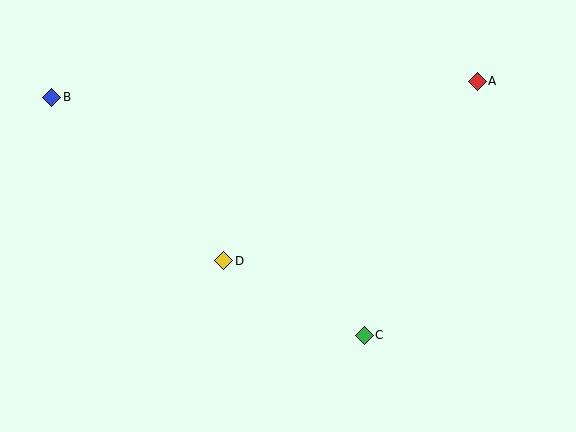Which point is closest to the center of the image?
Point D at (224, 261) is closest to the center.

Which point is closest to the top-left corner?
Point B is closest to the top-left corner.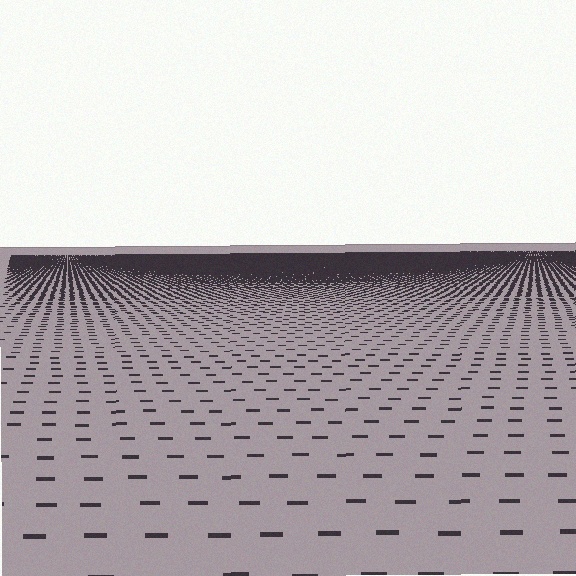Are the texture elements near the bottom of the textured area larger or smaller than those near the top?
Larger. Near the bottom, elements are closer to the viewer and appear at a bigger on-screen size.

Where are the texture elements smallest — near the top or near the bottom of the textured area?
Near the top.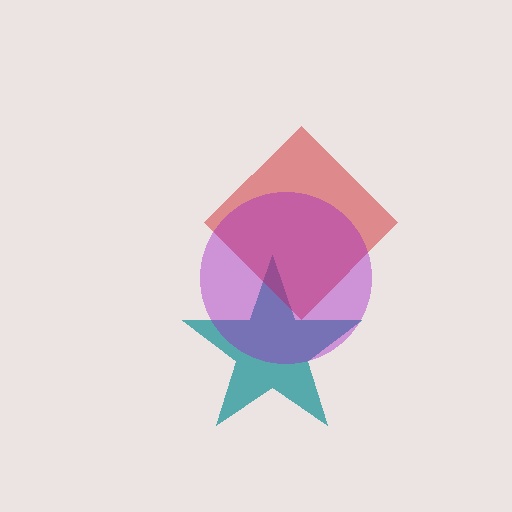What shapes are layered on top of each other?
The layered shapes are: a teal star, a red diamond, a purple circle.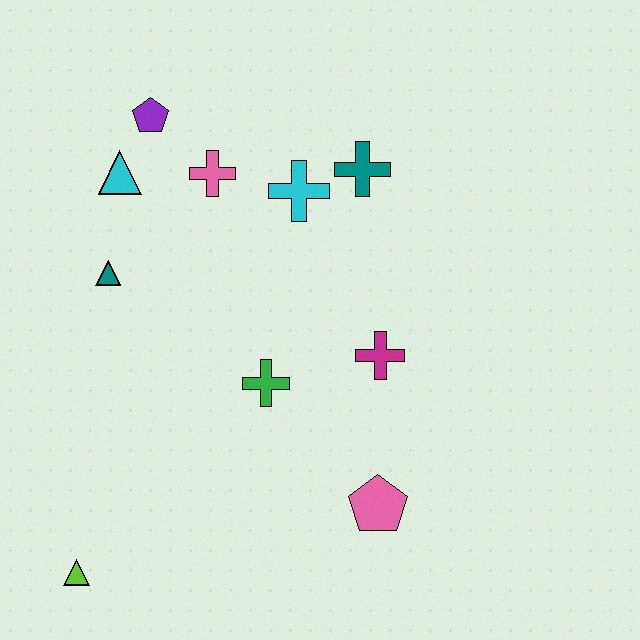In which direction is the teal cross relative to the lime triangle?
The teal cross is above the lime triangle.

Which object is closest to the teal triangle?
The cyan triangle is closest to the teal triangle.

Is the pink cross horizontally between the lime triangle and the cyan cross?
Yes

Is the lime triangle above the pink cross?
No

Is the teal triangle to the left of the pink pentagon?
Yes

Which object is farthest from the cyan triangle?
The pink pentagon is farthest from the cyan triangle.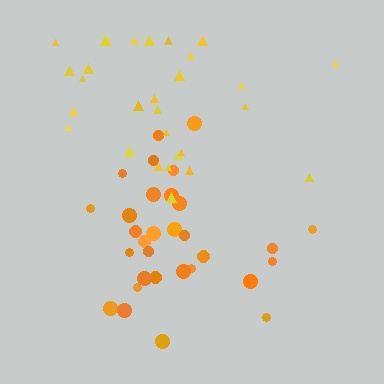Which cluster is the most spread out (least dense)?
Yellow.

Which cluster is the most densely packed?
Orange.